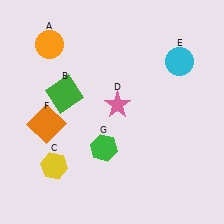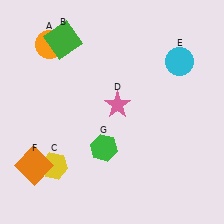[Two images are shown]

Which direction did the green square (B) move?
The green square (B) moved up.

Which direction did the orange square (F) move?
The orange square (F) moved down.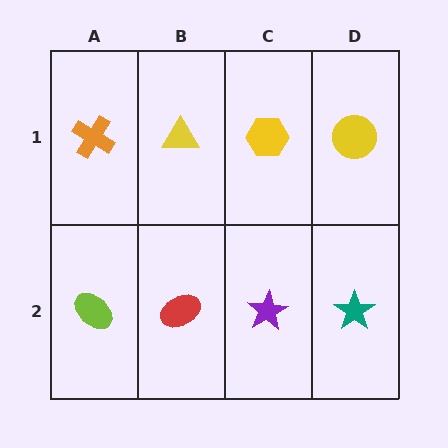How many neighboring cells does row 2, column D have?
2.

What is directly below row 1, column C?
A purple star.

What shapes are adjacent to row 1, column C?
A purple star (row 2, column C), a yellow triangle (row 1, column B), a yellow circle (row 1, column D).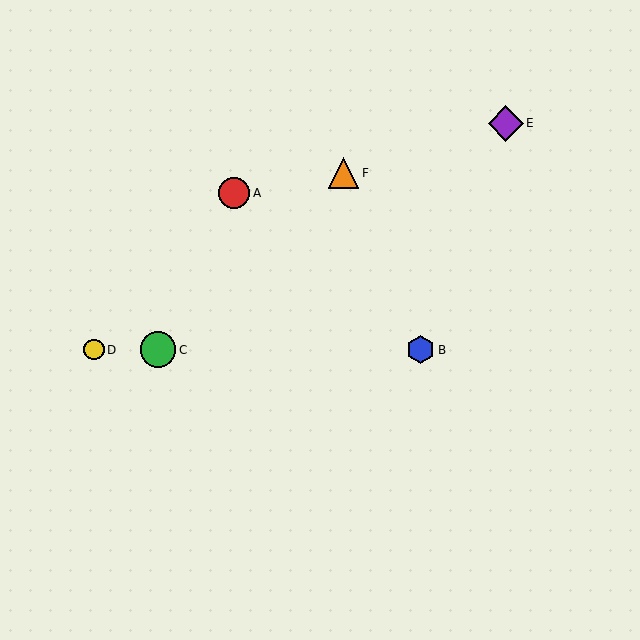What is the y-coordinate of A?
Object A is at y≈193.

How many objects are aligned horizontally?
3 objects (B, C, D) are aligned horizontally.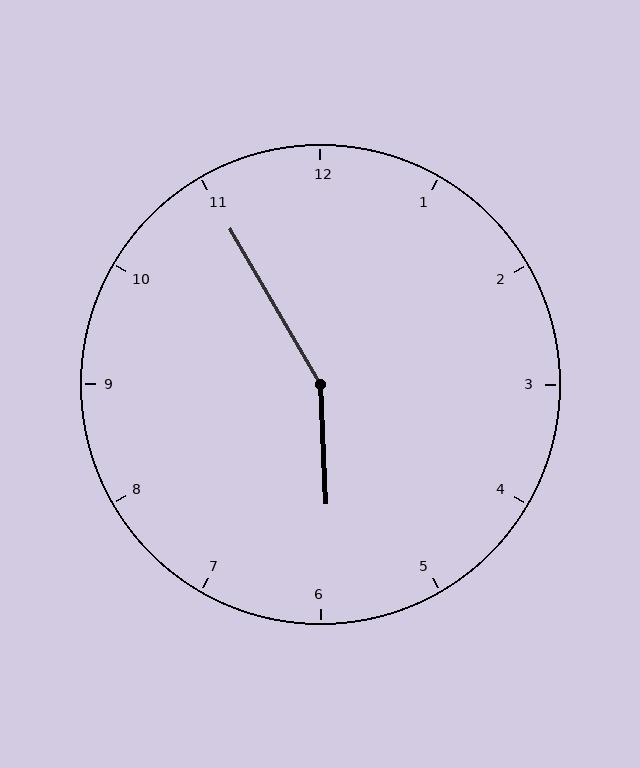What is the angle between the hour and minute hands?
Approximately 152 degrees.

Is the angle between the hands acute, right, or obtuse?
It is obtuse.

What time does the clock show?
5:55.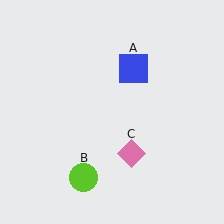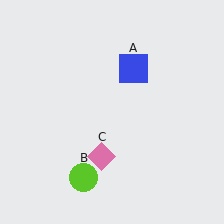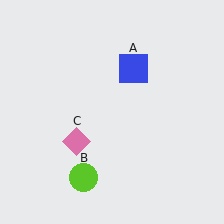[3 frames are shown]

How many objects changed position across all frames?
1 object changed position: pink diamond (object C).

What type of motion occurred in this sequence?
The pink diamond (object C) rotated clockwise around the center of the scene.